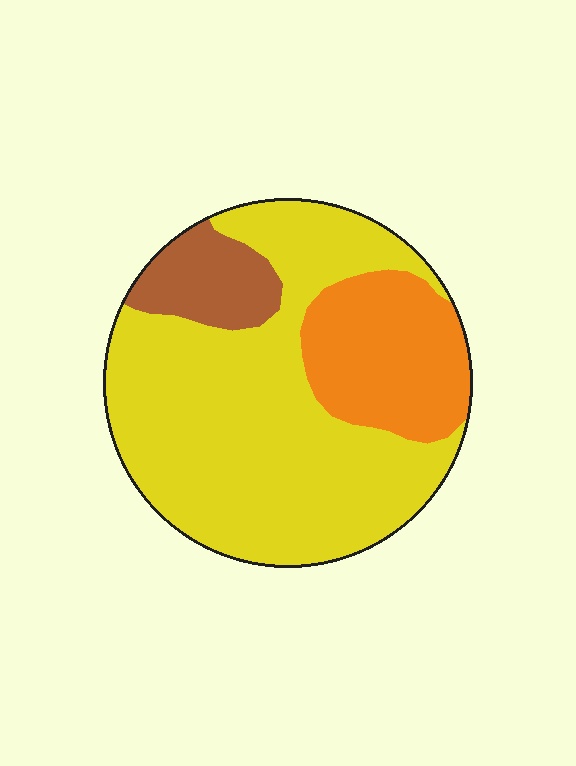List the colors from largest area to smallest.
From largest to smallest: yellow, orange, brown.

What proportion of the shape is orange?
Orange takes up between a sixth and a third of the shape.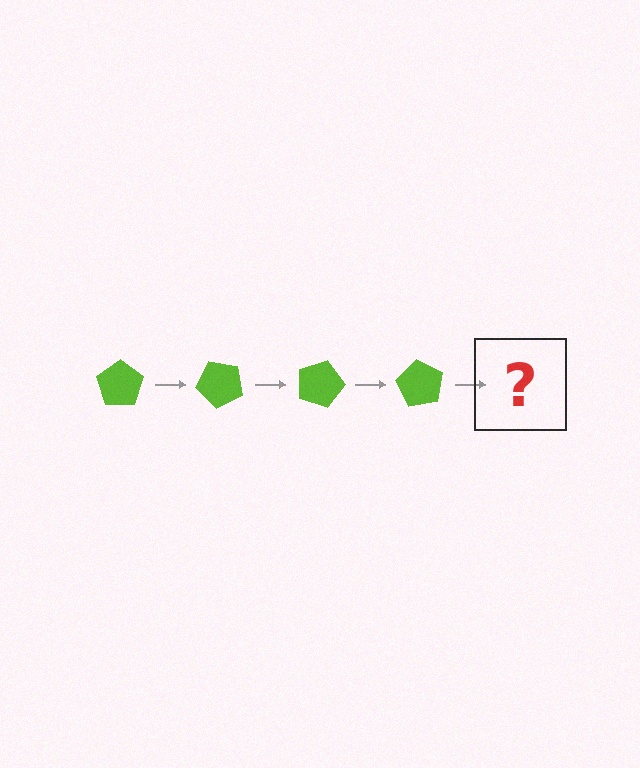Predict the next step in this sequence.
The next step is a lime pentagon rotated 180 degrees.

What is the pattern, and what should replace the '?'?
The pattern is that the pentagon rotates 45 degrees each step. The '?' should be a lime pentagon rotated 180 degrees.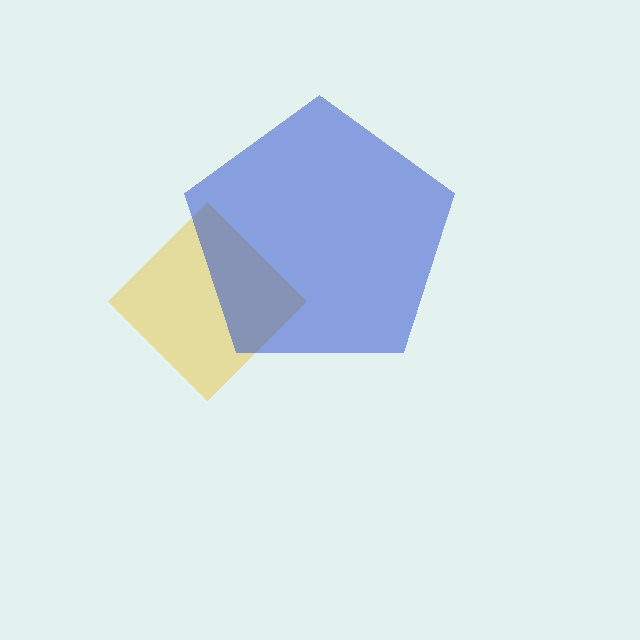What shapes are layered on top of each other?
The layered shapes are: a yellow diamond, a blue pentagon.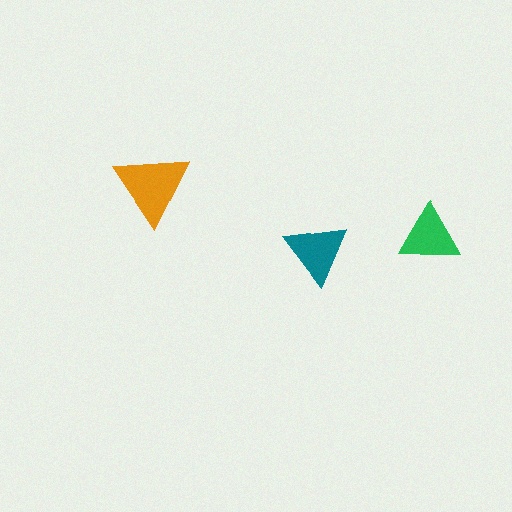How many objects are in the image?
There are 3 objects in the image.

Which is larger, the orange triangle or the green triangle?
The orange one.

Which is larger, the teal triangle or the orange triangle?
The orange one.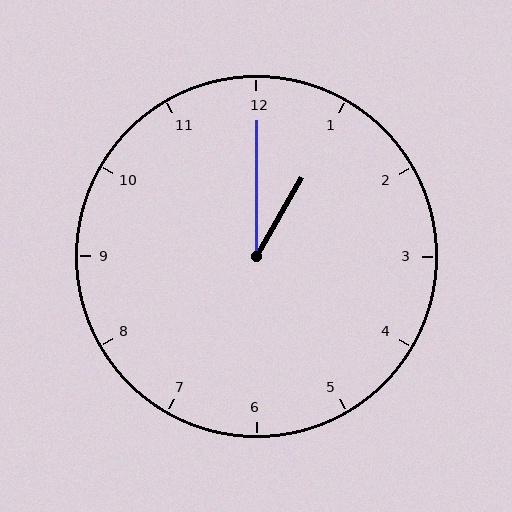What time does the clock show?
1:00.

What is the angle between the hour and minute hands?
Approximately 30 degrees.